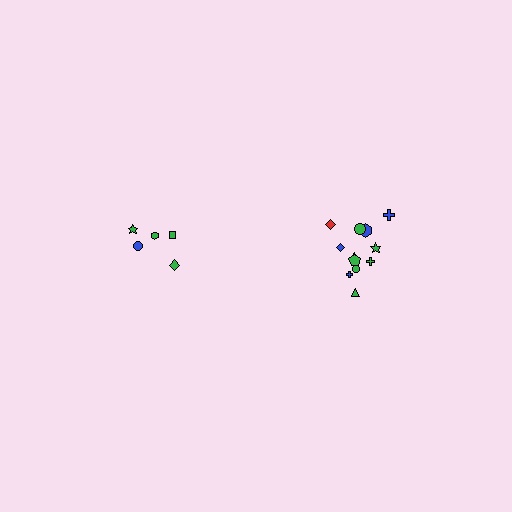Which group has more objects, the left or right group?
The right group.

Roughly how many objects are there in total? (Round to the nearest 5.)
Roughly 15 objects in total.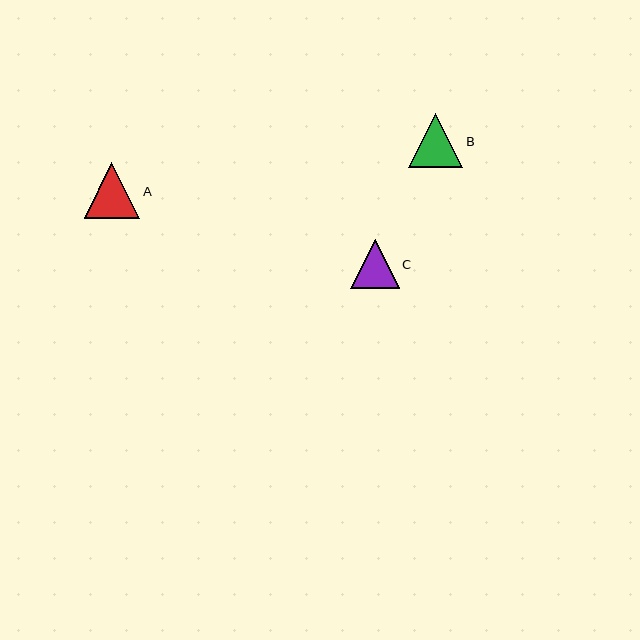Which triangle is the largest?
Triangle A is the largest with a size of approximately 56 pixels.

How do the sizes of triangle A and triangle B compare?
Triangle A and triangle B are approximately the same size.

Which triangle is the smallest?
Triangle C is the smallest with a size of approximately 49 pixels.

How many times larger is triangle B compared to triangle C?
Triangle B is approximately 1.1 times the size of triangle C.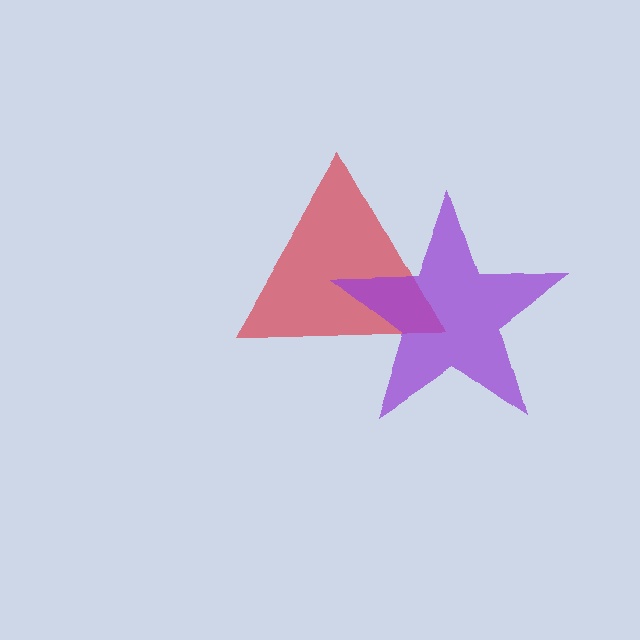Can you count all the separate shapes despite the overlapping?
Yes, there are 2 separate shapes.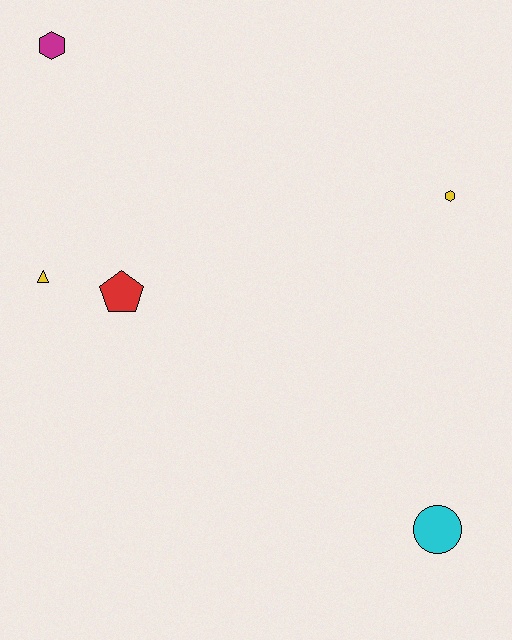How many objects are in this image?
There are 5 objects.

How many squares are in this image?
There are no squares.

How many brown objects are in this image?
There are no brown objects.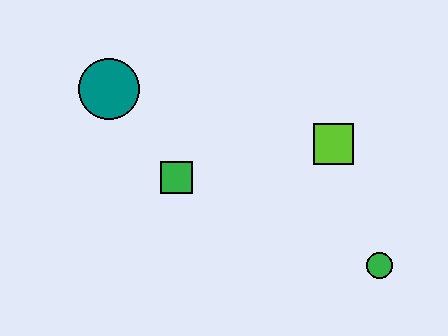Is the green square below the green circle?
No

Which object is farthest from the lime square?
The teal circle is farthest from the lime square.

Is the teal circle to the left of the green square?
Yes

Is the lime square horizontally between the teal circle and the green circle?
Yes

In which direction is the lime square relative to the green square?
The lime square is to the right of the green square.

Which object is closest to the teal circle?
The green square is closest to the teal circle.